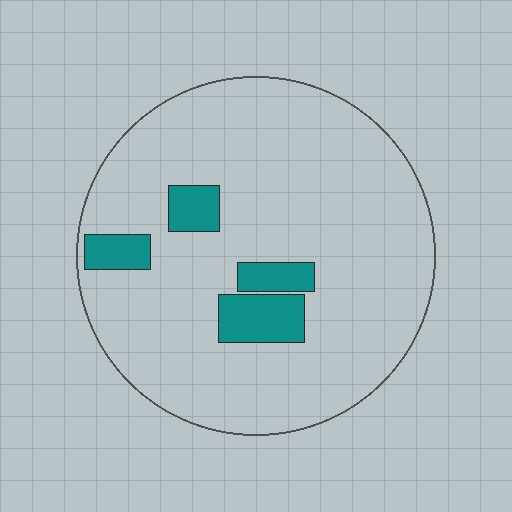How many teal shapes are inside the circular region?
4.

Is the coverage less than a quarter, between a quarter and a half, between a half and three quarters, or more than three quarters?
Less than a quarter.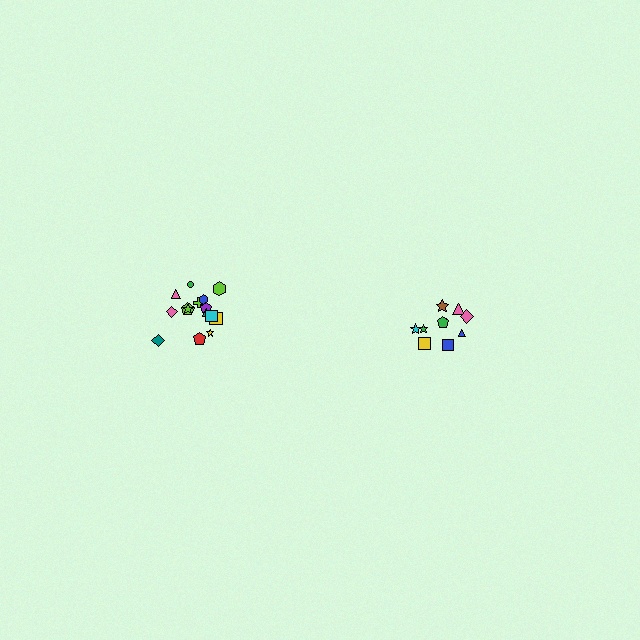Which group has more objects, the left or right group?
The left group.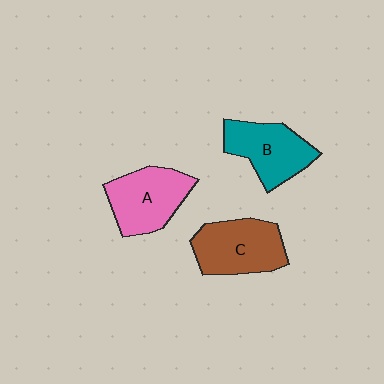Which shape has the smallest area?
Shape B (teal).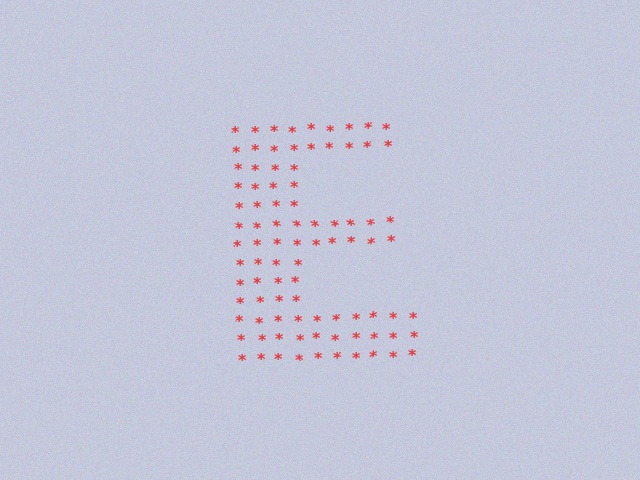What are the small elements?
The small elements are asterisks.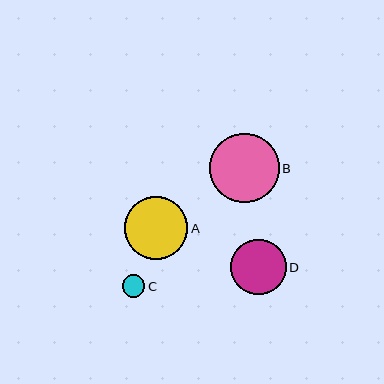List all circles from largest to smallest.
From largest to smallest: B, A, D, C.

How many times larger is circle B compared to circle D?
Circle B is approximately 1.3 times the size of circle D.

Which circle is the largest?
Circle B is the largest with a size of approximately 69 pixels.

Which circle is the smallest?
Circle C is the smallest with a size of approximately 22 pixels.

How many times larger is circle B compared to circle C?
Circle B is approximately 3.1 times the size of circle C.